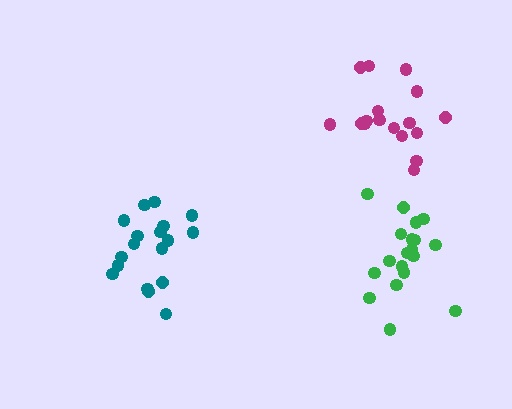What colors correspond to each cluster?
The clusters are colored: teal, magenta, green.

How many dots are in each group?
Group 1: 18 dots, Group 2: 17 dots, Group 3: 19 dots (54 total).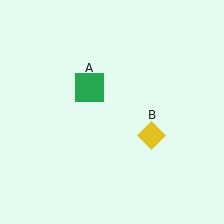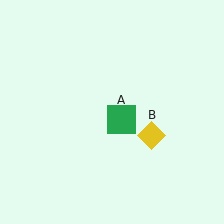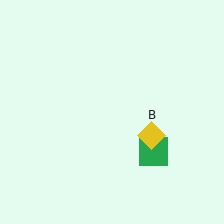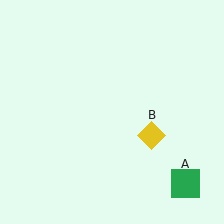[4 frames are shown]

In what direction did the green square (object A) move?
The green square (object A) moved down and to the right.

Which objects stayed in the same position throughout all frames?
Yellow diamond (object B) remained stationary.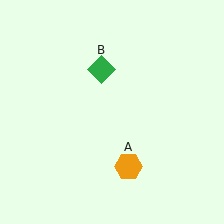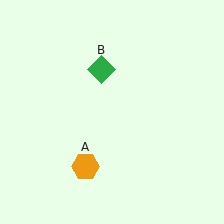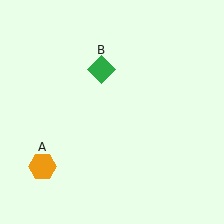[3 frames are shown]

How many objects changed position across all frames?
1 object changed position: orange hexagon (object A).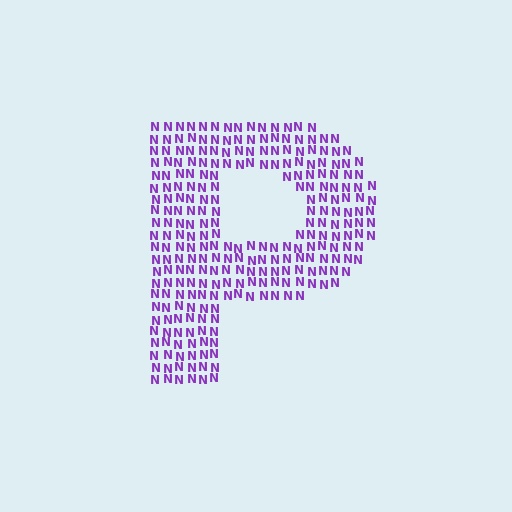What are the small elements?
The small elements are letter N's.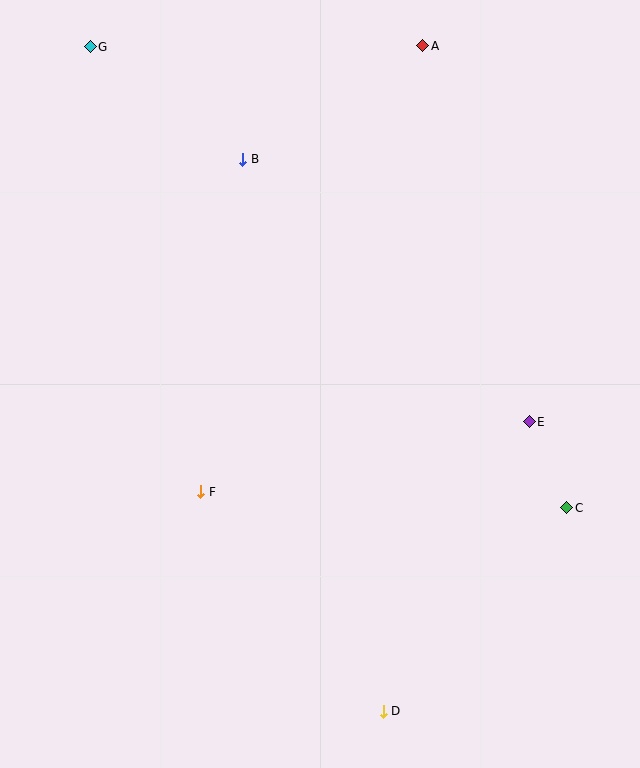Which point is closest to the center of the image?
Point F at (201, 492) is closest to the center.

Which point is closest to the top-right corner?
Point A is closest to the top-right corner.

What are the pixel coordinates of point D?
Point D is at (383, 711).